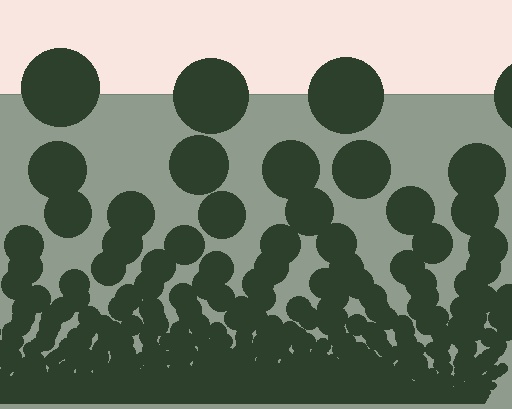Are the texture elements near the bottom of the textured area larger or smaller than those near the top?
Smaller. The gradient is inverted — elements near the bottom are smaller and denser.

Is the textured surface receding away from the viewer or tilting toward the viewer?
The surface appears to tilt toward the viewer. Texture elements get larger and sparser toward the top.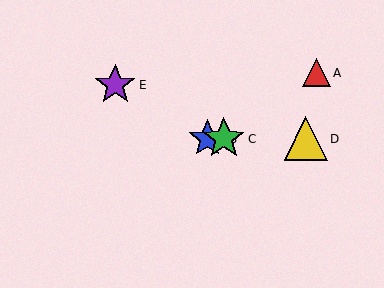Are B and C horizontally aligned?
Yes, both are at y≈139.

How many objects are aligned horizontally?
3 objects (B, C, D) are aligned horizontally.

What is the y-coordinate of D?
Object D is at y≈139.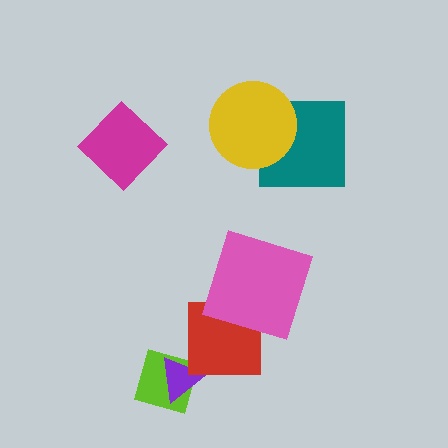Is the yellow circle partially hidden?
No, no other shape covers it.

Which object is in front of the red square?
The pink square is in front of the red square.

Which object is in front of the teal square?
The yellow circle is in front of the teal square.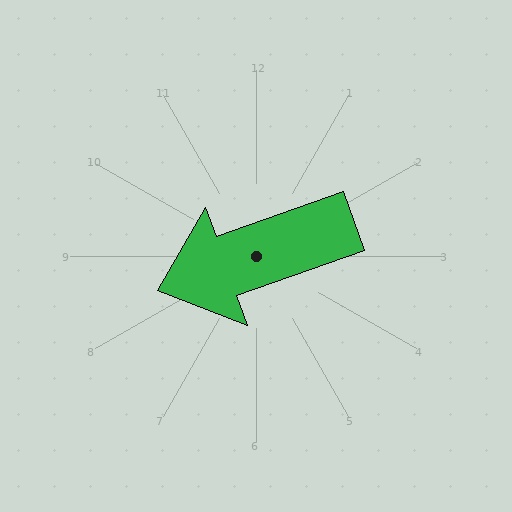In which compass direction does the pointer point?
West.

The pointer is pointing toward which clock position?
Roughly 8 o'clock.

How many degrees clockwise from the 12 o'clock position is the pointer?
Approximately 251 degrees.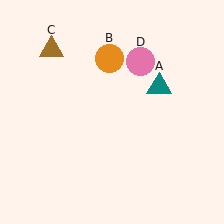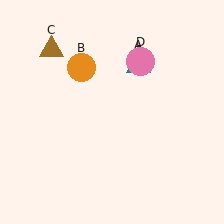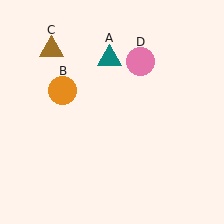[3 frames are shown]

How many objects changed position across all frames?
2 objects changed position: teal triangle (object A), orange circle (object B).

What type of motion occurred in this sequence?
The teal triangle (object A), orange circle (object B) rotated counterclockwise around the center of the scene.